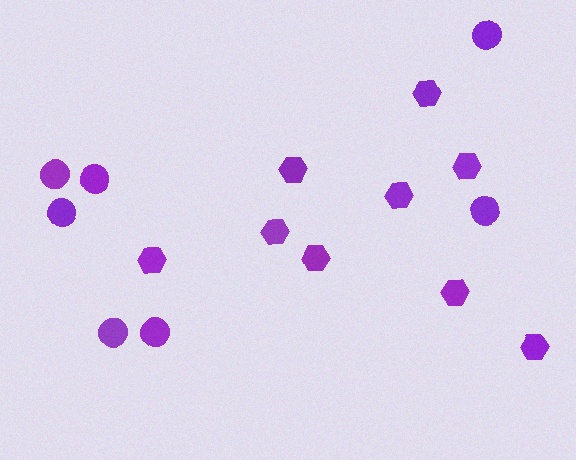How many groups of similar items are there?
There are 2 groups: one group of circles (7) and one group of hexagons (9).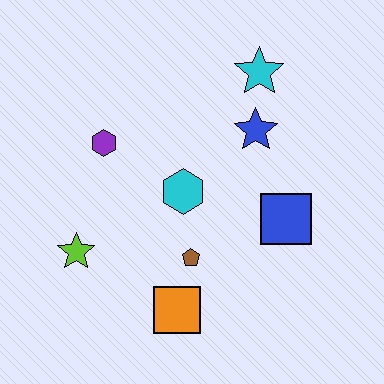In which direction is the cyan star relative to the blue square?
The cyan star is above the blue square.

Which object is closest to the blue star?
The cyan star is closest to the blue star.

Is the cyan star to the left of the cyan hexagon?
No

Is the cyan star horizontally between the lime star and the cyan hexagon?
No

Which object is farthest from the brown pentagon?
The cyan star is farthest from the brown pentagon.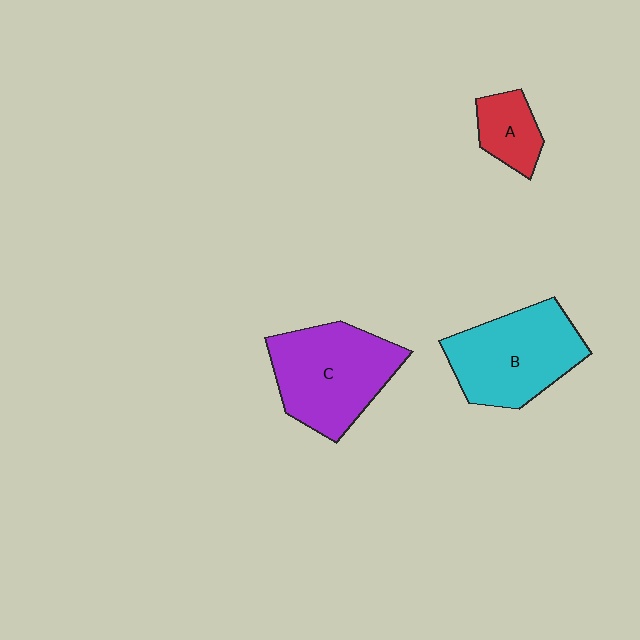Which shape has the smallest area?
Shape A (red).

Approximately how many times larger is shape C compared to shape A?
Approximately 2.6 times.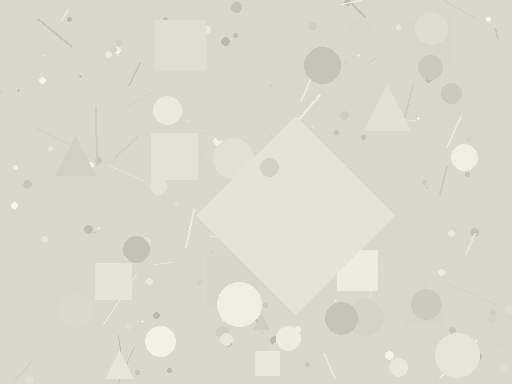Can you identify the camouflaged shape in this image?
The camouflaged shape is a diamond.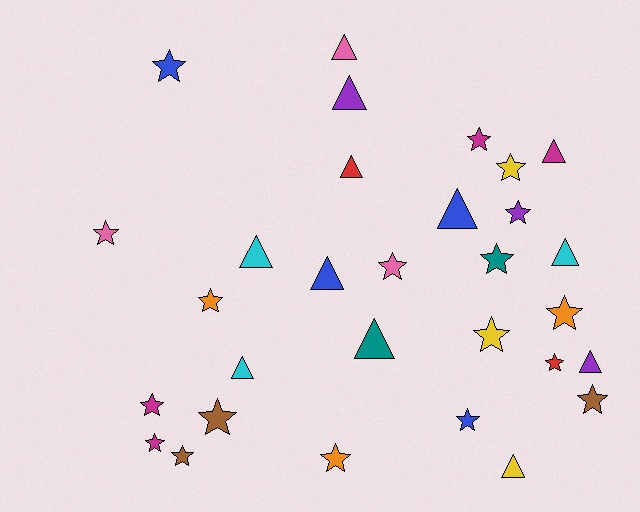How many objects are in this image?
There are 30 objects.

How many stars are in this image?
There are 18 stars.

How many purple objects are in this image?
There are 3 purple objects.